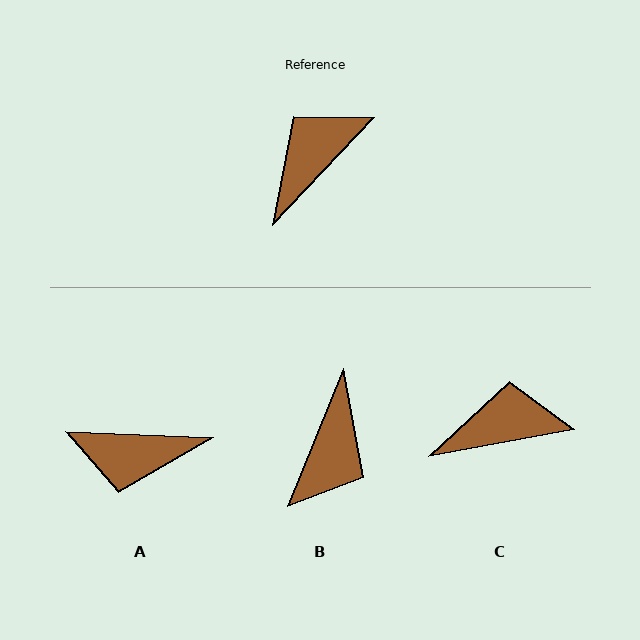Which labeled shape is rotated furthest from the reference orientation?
B, about 159 degrees away.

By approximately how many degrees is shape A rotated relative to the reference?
Approximately 131 degrees counter-clockwise.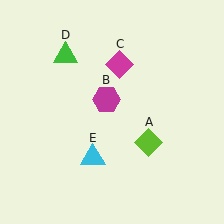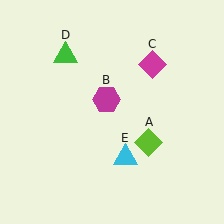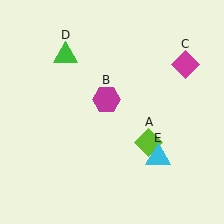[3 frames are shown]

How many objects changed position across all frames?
2 objects changed position: magenta diamond (object C), cyan triangle (object E).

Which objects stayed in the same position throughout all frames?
Lime diamond (object A) and magenta hexagon (object B) and green triangle (object D) remained stationary.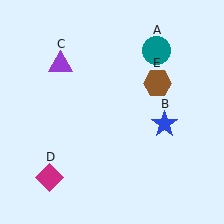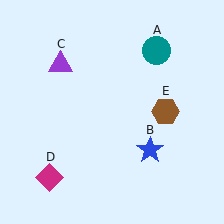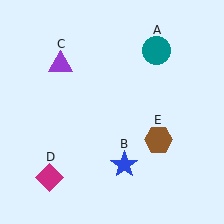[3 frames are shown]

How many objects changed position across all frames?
2 objects changed position: blue star (object B), brown hexagon (object E).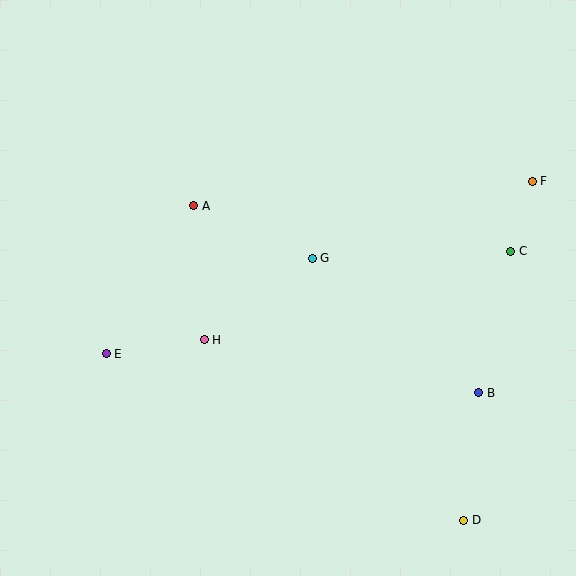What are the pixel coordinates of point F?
Point F is at (532, 181).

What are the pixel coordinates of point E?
Point E is at (106, 354).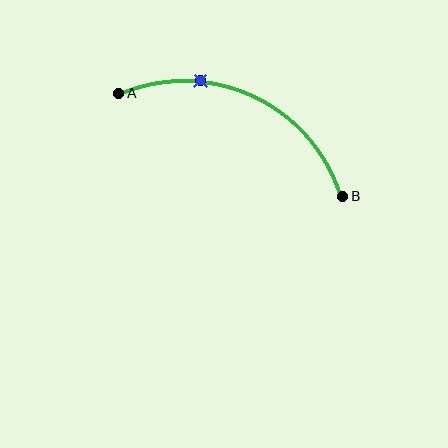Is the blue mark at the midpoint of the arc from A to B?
No. The blue mark lies on the arc but is closer to endpoint A. The arc midpoint would be at the point on the curve equidistant along the arc from both A and B.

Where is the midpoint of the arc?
The arc midpoint is the point on the curve farthest from the straight line joining A and B. It sits above that line.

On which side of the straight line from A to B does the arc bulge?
The arc bulges above the straight line connecting A and B.